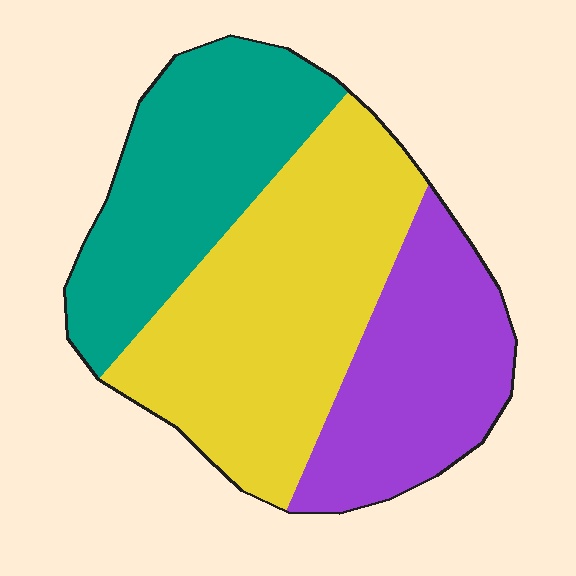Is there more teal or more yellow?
Yellow.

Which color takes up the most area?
Yellow, at roughly 45%.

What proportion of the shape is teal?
Teal takes up between a sixth and a third of the shape.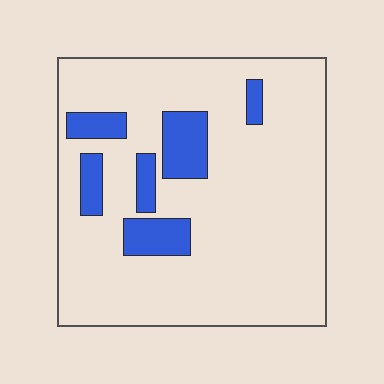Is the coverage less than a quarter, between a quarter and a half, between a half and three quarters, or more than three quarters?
Less than a quarter.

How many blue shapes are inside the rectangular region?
6.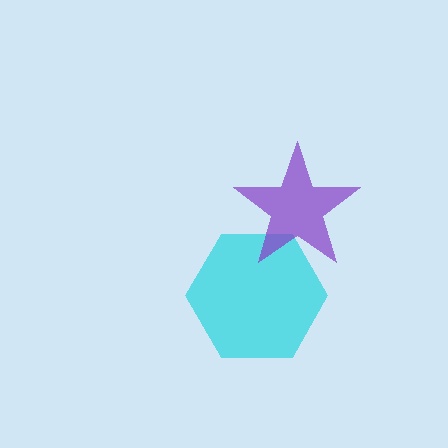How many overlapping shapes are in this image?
There are 2 overlapping shapes in the image.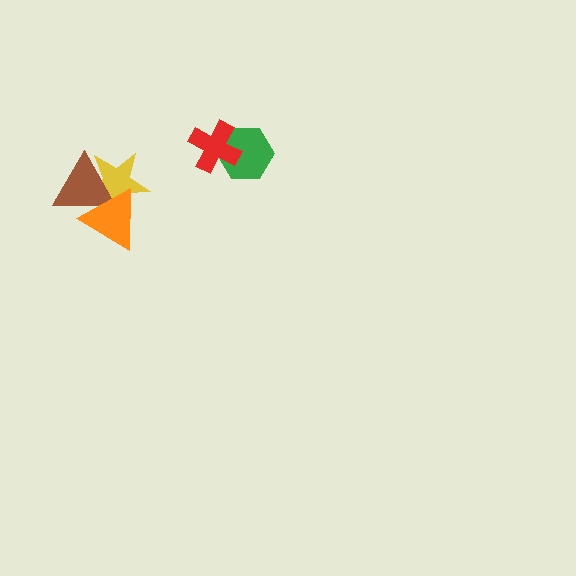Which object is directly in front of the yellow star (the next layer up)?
The brown triangle is directly in front of the yellow star.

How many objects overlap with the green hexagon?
1 object overlaps with the green hexagon.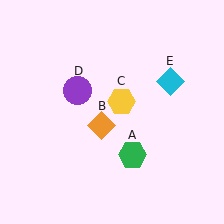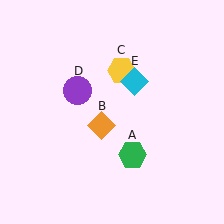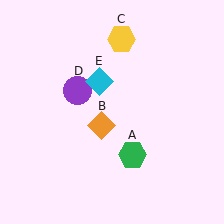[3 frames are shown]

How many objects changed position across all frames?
2 objects changed position: yellow hexagon (object C), cyan diamond (object E).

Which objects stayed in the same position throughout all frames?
Green hexagon (object A) and orange diamond (object B) and purple circle (object D) remained stationary.